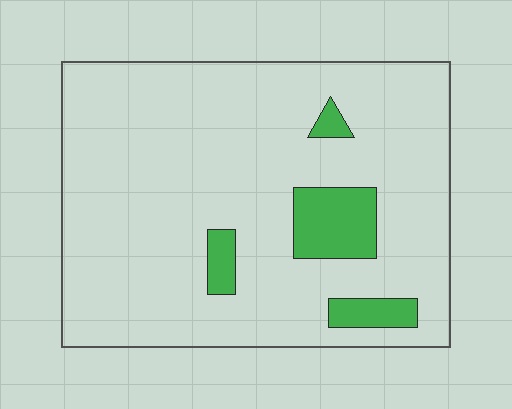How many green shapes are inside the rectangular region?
4.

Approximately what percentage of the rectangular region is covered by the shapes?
Approximately 10%.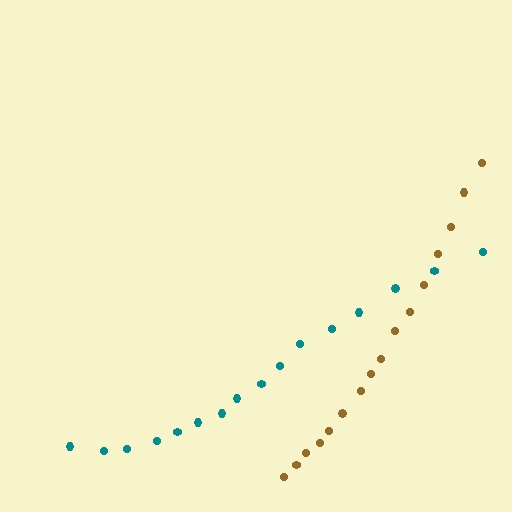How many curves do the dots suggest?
There are 2 distinct paths.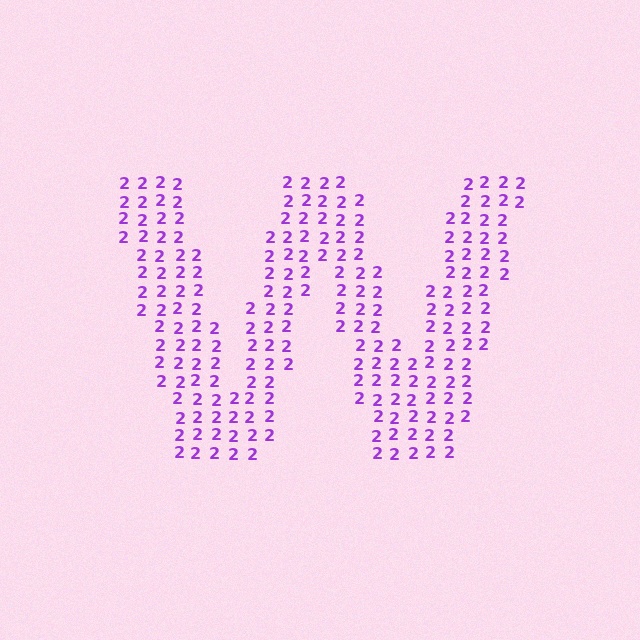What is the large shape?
The large shape is the letter W.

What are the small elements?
The small elements are digit 2's.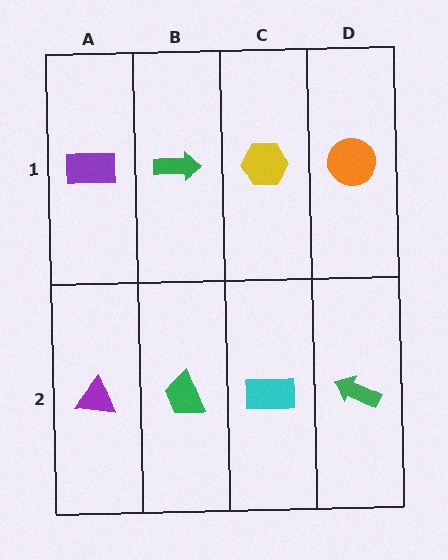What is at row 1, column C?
A yellow hexagon.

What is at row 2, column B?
A green trapezoid.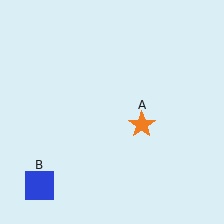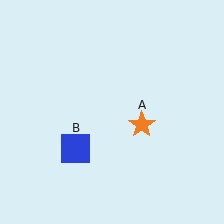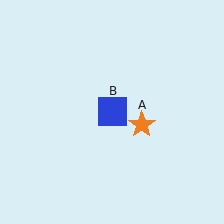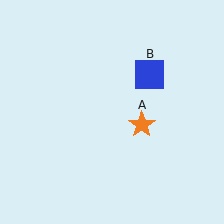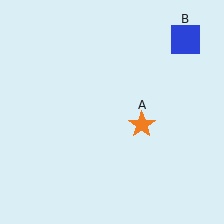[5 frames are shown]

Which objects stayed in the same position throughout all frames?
Orange star (object A) remained stationary.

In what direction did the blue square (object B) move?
The blue square (object B) moved up and to the right.